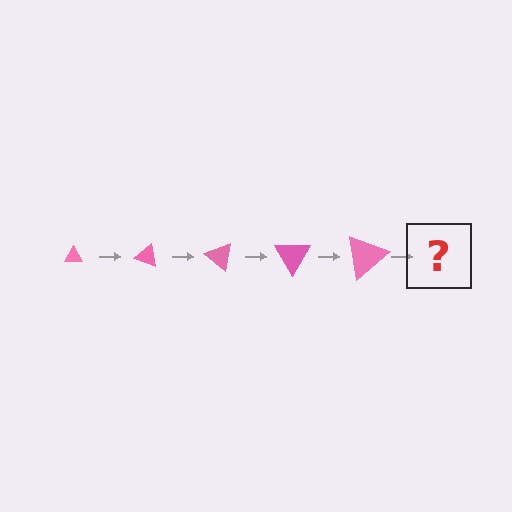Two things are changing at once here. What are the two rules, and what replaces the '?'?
The two rules are that the triangle grows larger each step and it rotates 20 degrees each step. The '?' should be a triangle, larger than the previous one and rotated 100 degrees from the start.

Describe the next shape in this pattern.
It should be a triangle, larger than the previous one and rotated 100 degrees from the start.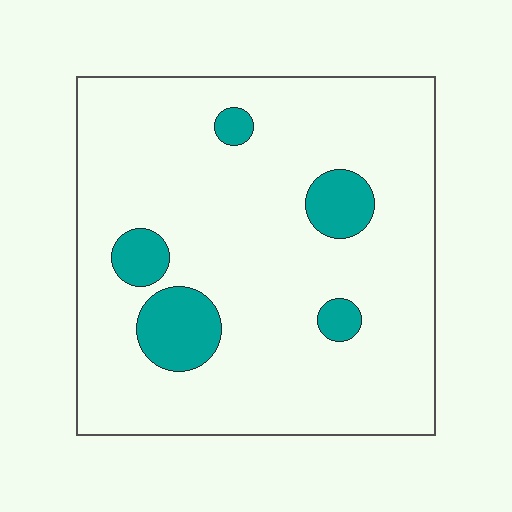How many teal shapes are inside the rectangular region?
5.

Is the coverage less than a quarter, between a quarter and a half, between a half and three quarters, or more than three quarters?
Less than a quarter.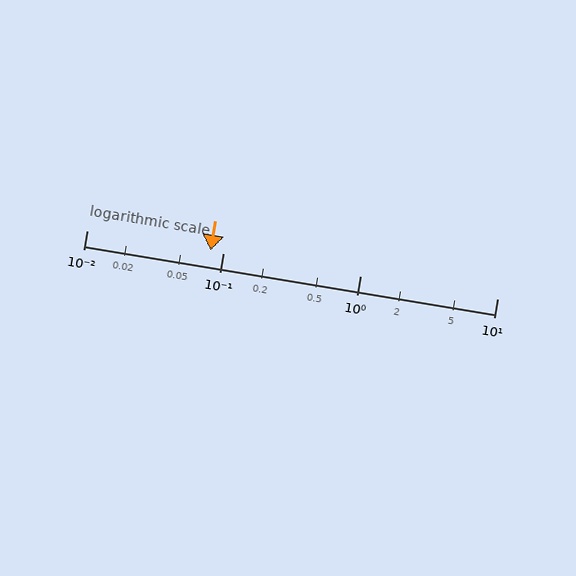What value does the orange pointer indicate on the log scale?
The pointer indicates approximately 0.081.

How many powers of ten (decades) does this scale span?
The scale spans 3 decades, from 0.01 to 10.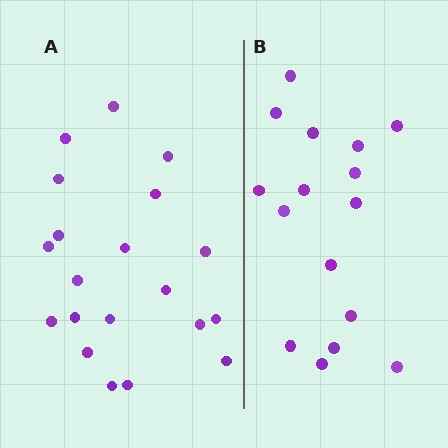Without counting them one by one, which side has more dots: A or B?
Region A (the left region) has more dots.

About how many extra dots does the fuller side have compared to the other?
Region A has about 4 more dots than region B.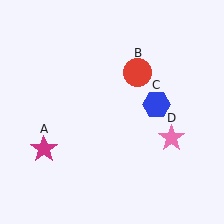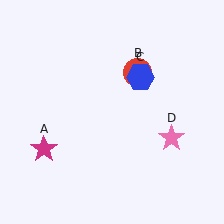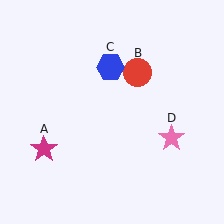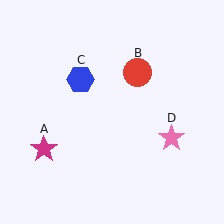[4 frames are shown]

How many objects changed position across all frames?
1 object changed position: blue hexagon (object C).